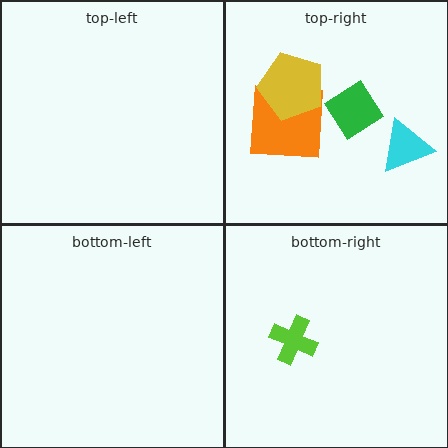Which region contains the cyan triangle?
The top-right region.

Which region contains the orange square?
The top-right region.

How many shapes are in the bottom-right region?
1.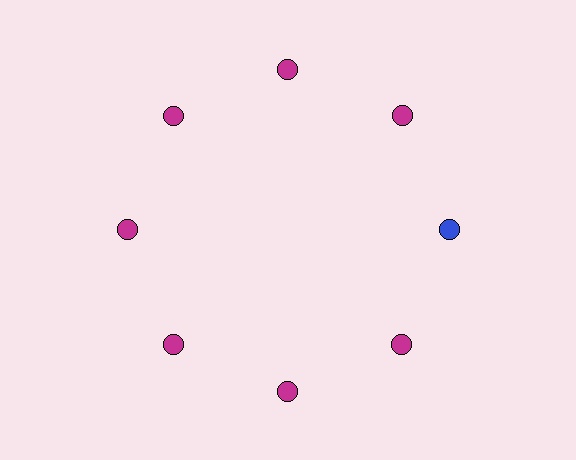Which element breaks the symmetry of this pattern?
The blue circle at roughly the 3 o'clock position breaks the symmetry. All other shapes are magenta circles.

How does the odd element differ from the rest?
It has a different color: blue instead of magenta.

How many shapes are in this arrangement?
There are 8 shapes arranged in a ring pattern.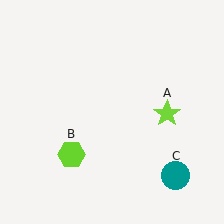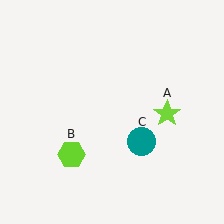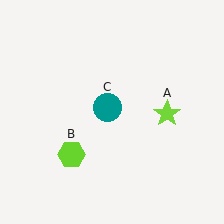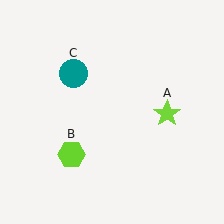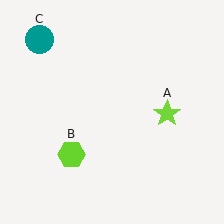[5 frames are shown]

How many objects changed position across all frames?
1 object changed position: teal circle (object C).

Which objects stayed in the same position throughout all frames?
Lime star (object A) and lime hexagon (object B) remained stationary.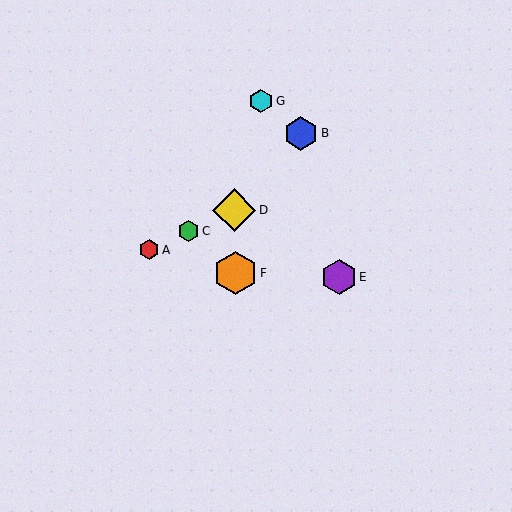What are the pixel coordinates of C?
Object C is at (189, 231).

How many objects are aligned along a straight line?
3 objects (A, C, D) are aligned along a straight line.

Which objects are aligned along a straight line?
Objects A, C, D are aligned along a straight line.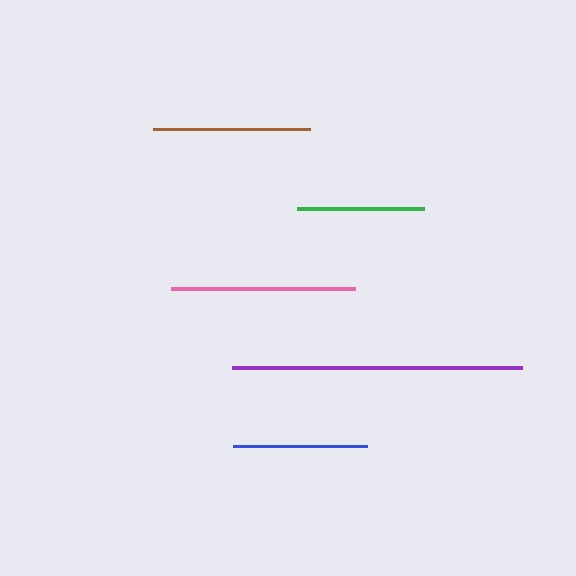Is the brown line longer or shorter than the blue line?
The brown line is longer than the blue line.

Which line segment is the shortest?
The green line is the shortest at approximately 127 pixels.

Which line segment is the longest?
The purple line is the longest at approximately 290 pixels.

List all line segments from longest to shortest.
From longest to shortest: purple, pink, brown, blue, green.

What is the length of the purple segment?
The purple segment is approximately 290 pixels long.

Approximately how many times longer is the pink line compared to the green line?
The pink line is approximately 1.4 times the length of the green line.